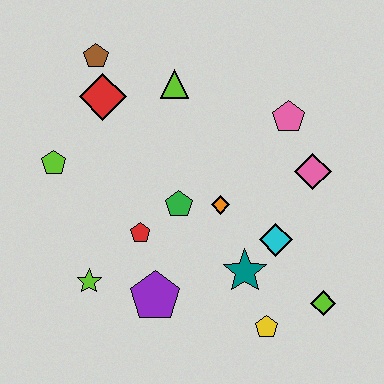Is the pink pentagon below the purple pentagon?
No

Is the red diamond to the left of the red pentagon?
Yes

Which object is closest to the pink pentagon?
The pink diamond is closest to the pink pentagon.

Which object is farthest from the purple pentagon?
The brown pentagon is farthest from the purple pentagon.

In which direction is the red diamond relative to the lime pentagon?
The red diamond is above the lime pentagon.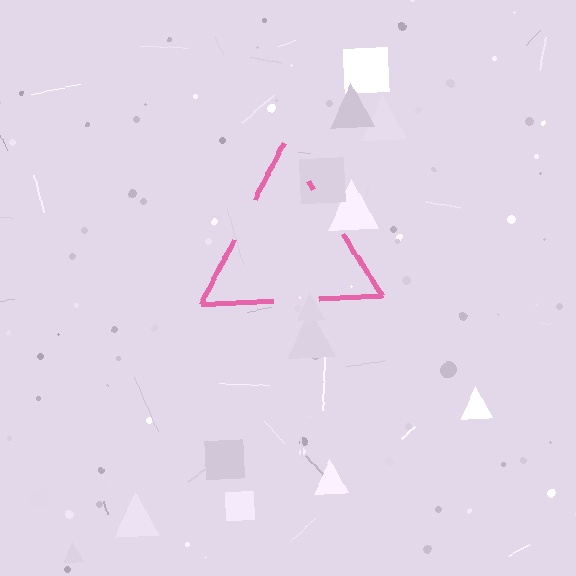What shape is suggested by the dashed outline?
The dashed outline suggests a triangle.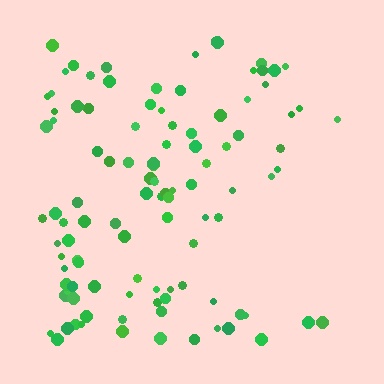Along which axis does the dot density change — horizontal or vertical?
Horizontal.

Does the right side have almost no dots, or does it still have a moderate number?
Still a moderate number, just noticeably fewer than the left.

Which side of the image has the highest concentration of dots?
The left.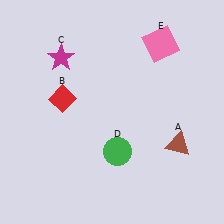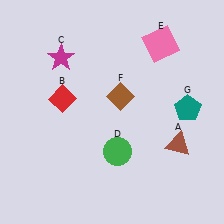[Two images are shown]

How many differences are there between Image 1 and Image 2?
There are 2 differences between the two images.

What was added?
A brown diamond (F), a teal pentagon (G) were added in Image 2.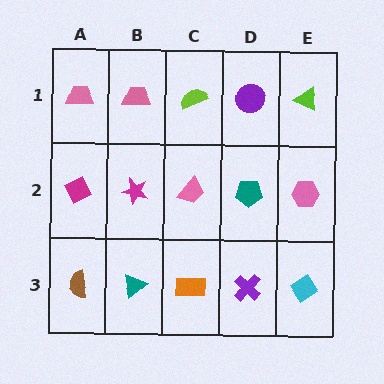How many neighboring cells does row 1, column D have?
3.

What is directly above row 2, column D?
A purple circle.